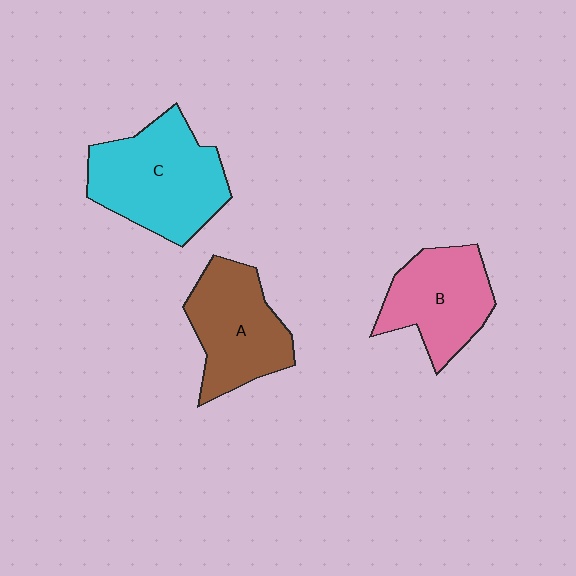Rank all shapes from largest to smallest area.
From largest to smallest: C (cyan), A (brown), B (pink).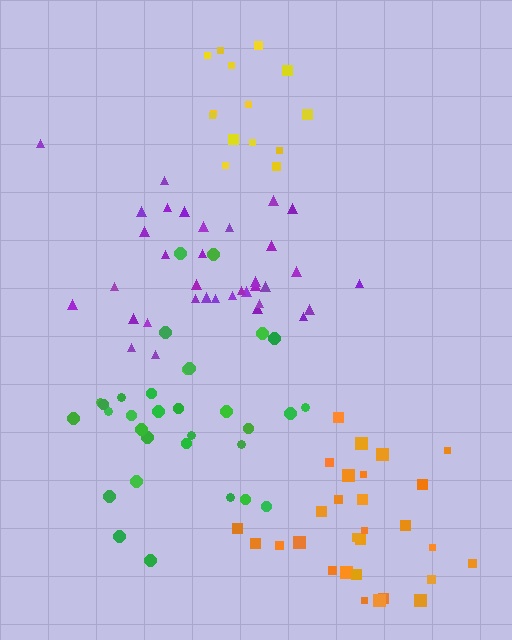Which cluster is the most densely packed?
Purple.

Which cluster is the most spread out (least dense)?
Green.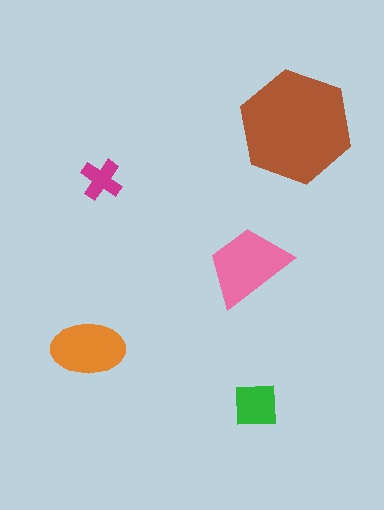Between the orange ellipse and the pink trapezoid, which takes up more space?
The pink trapezoid.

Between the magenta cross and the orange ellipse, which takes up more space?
The orange ellipse.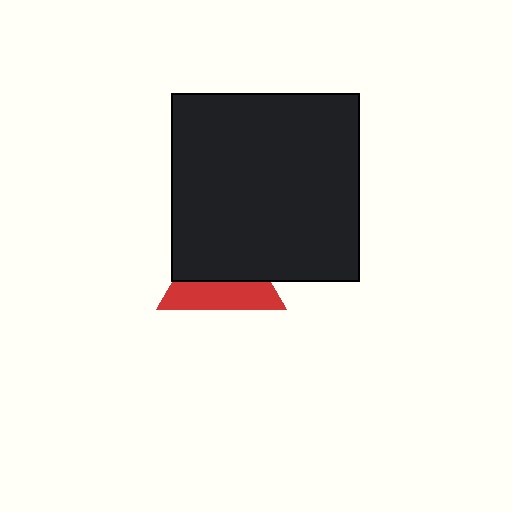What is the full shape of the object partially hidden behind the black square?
The partially hidden object is a red triangle.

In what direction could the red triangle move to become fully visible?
The red triangle could move down. That would shift it out from behind the black square entirely.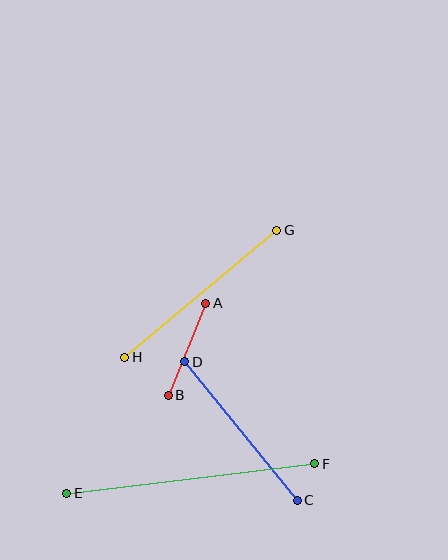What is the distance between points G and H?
The distance is approximately 198 pixels.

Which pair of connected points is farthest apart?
Points E and F are farthest apart.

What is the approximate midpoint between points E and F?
The midpoint is at approximately (191, 478) pixels.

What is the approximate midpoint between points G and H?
The midpoint is at approximately (201, 294) pixels.